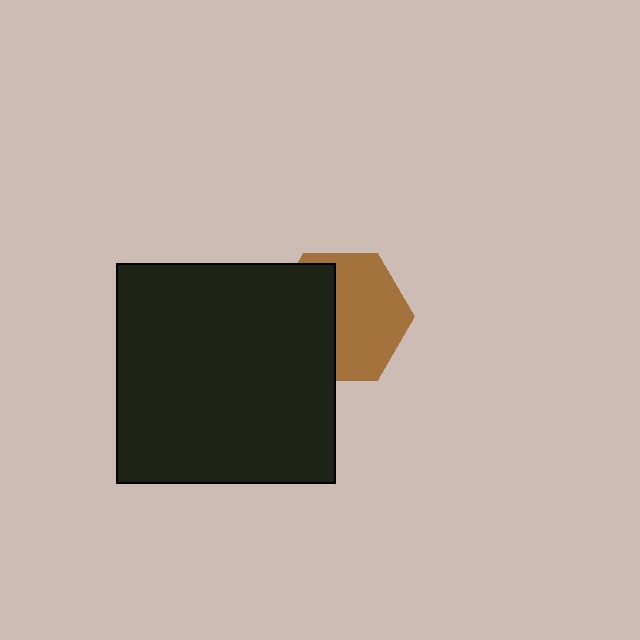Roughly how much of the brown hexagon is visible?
About half of it is visible (roughly 57%).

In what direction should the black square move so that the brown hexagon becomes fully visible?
The black square should move left. That is the shortest direction to clear the overlap and leave the brown hexagon fully visible.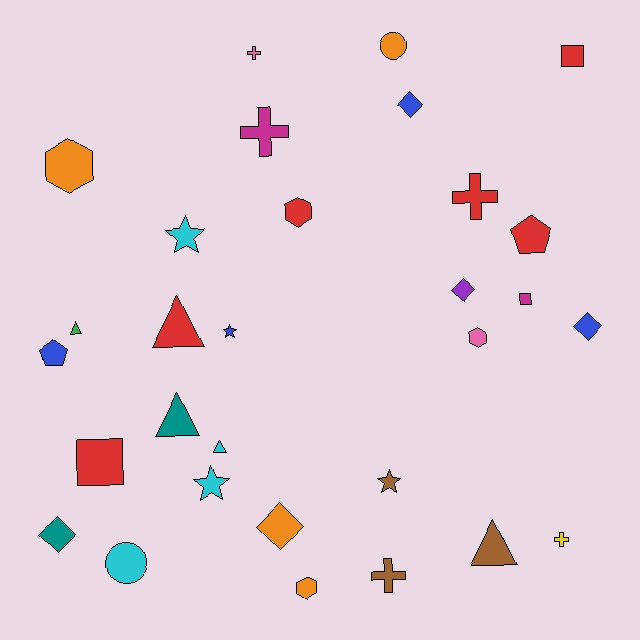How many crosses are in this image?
There are 5 crosses.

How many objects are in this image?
There are 30 objects.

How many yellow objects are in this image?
There is 1 yellow object.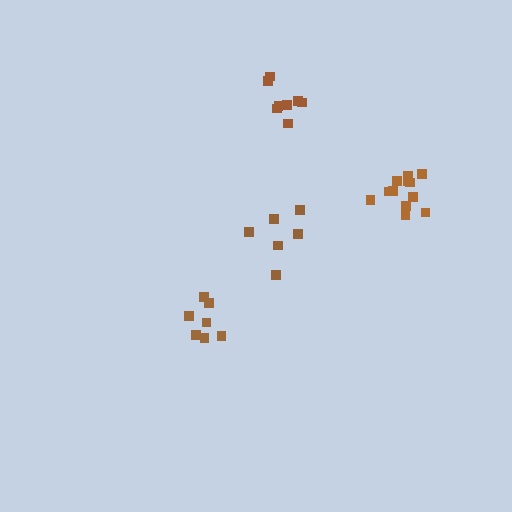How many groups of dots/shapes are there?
There are 4 groups.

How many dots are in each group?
Group 1: 8 dots, Group 2: 12 dots, Group 3: 6 dots, Group 4: 7 dots (33 total).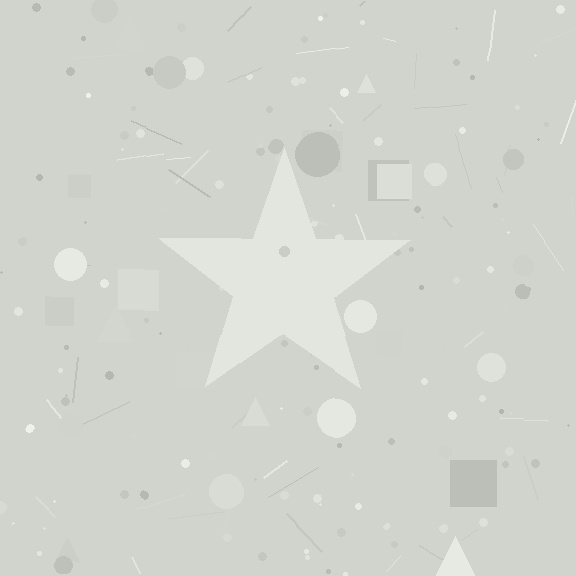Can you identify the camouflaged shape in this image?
The camouflaged shape is a star.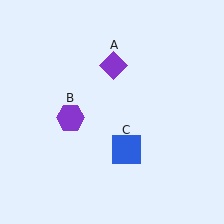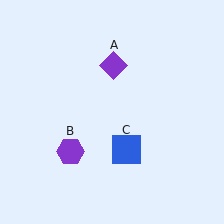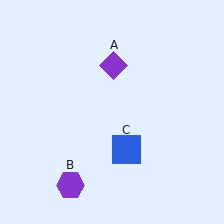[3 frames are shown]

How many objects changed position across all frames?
1 object changed position: purple hexagon (object B).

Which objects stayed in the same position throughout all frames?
Purple diamond (object A) and blue square (object C) remained stationary.